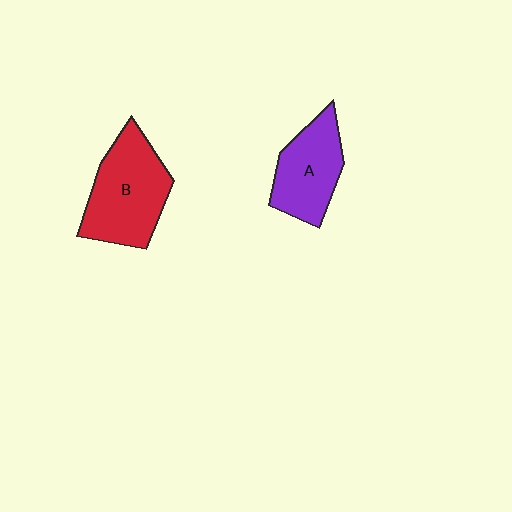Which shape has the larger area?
Shape B (red).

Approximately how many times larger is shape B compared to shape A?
Approximately 1.3 times.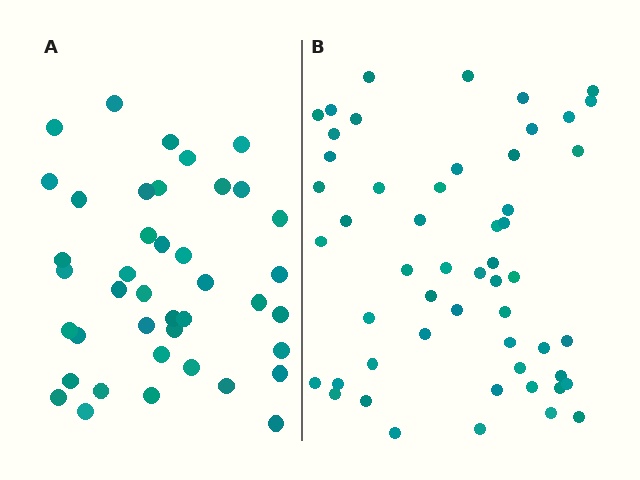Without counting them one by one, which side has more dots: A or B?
Region B (the right region) has more dots.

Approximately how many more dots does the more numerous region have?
Region B has roughly 12 or so more dots than region A.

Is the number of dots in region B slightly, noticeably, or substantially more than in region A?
Region B has noticeably more, but not dramatically so. The ratio is roughly 1.3 to 1.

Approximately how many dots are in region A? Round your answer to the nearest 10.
About 40 dots. (The exact count is 41, which rounds to 40.)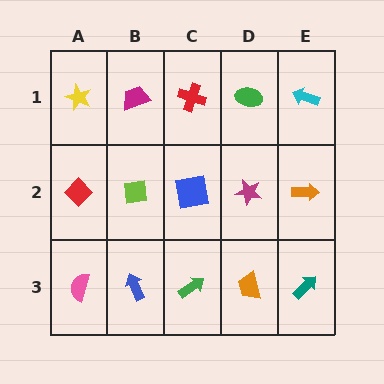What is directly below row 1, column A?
A red diamond.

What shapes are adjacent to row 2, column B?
A magenta trapezoid (row 1, column B), a blue arrow (row 3, column B), a red diamond (row 2, column A), a blue square (row 2, column C).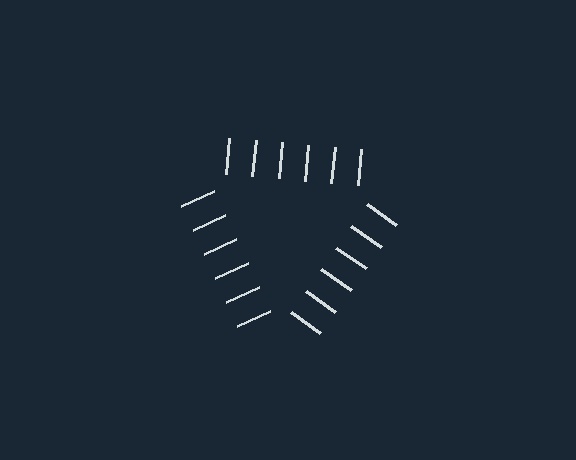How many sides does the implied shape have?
3 sides — the line-ends trace a triangle.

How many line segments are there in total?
18 — 6 along each of the 3 edges.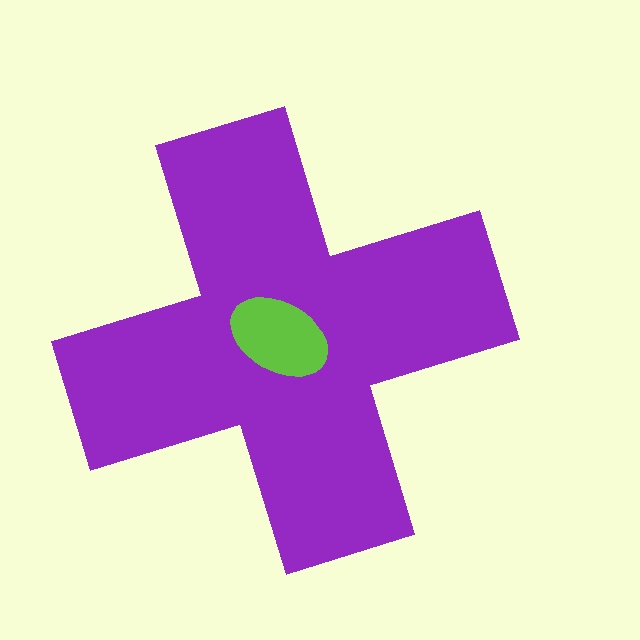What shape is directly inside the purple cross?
The lime ellipse.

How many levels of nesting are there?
2.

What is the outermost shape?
The purple cross.